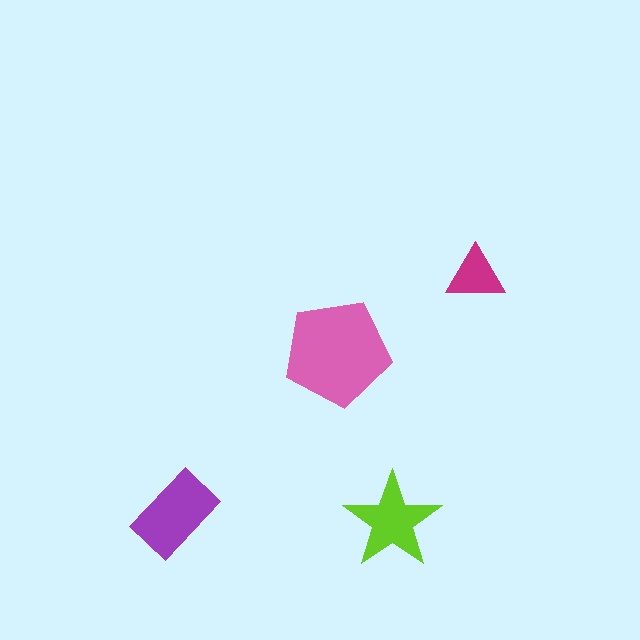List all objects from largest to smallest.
The pink pentagon, the purple rectangle, the lime star, the magenta triangle.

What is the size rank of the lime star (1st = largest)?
3rd.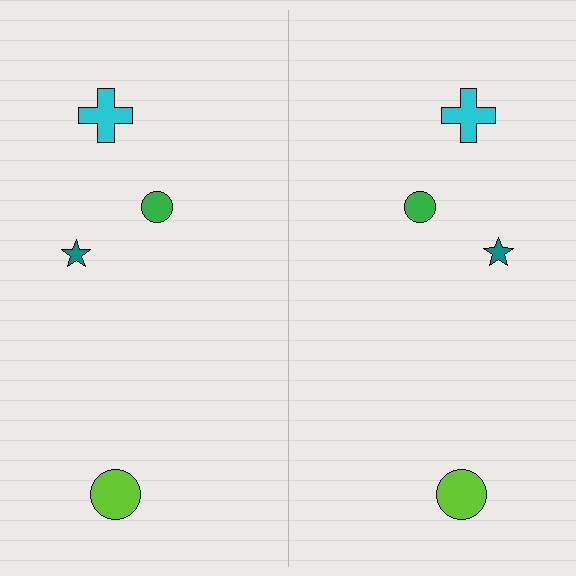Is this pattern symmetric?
Yes, this pattern has bilateral (reflection) symmetry.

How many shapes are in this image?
There are 8 shapes in this image.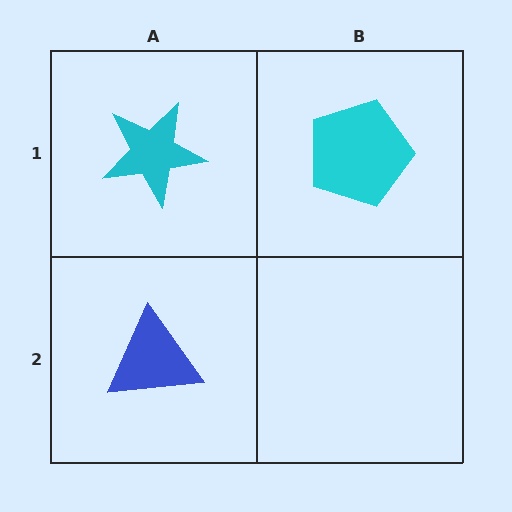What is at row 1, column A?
A cyan star.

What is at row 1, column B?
A cyan pentagon.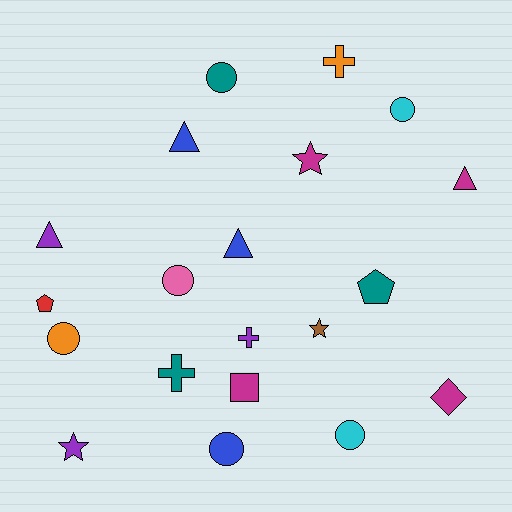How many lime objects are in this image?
There are no lime objects.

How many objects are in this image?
There are 20 objects.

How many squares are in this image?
There is 1 square.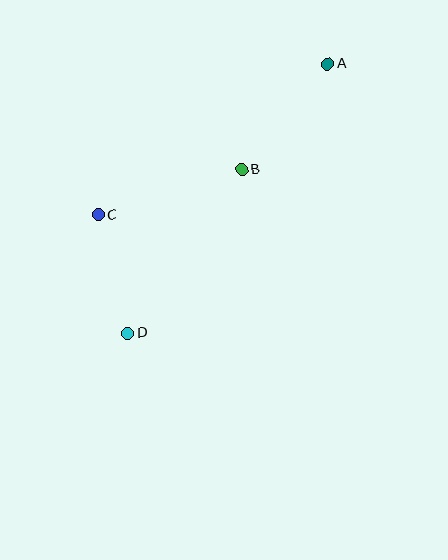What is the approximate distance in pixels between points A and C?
The distance between A and C is approximately 275 pixels.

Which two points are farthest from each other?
Points A and D are farthest from each other.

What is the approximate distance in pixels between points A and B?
The distance between A and B is approximately 136 pixels.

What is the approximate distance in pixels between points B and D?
The distance between B and D is approximately 200 pixels.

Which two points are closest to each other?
Points C and D are closest to each other.